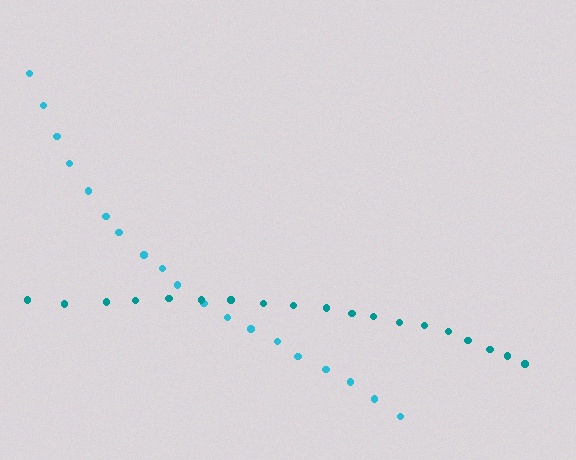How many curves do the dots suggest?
There are 2 distinct paths.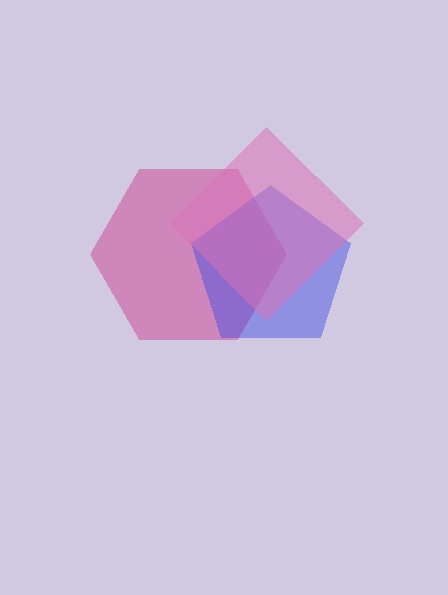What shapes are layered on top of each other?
The layered shapes are: a magenta hexagon, a blue pentagon, a pink diamond.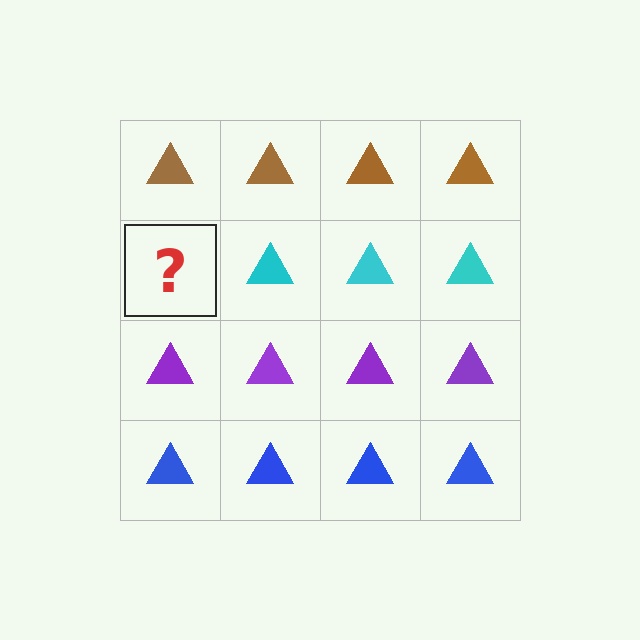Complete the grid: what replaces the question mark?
The question mark should be replaced with a cyan triangle.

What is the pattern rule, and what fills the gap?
The rule is that each row has a consistent color. The gap should be filled with a cyan triangle.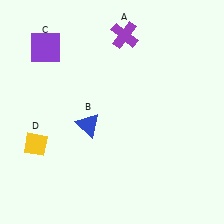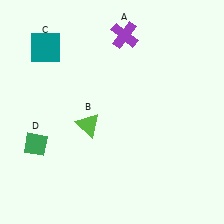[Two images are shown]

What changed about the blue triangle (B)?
In Image 1, B is blue. In Image 2, it changed to lime.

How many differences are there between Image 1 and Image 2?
There are 3 differences between the two images.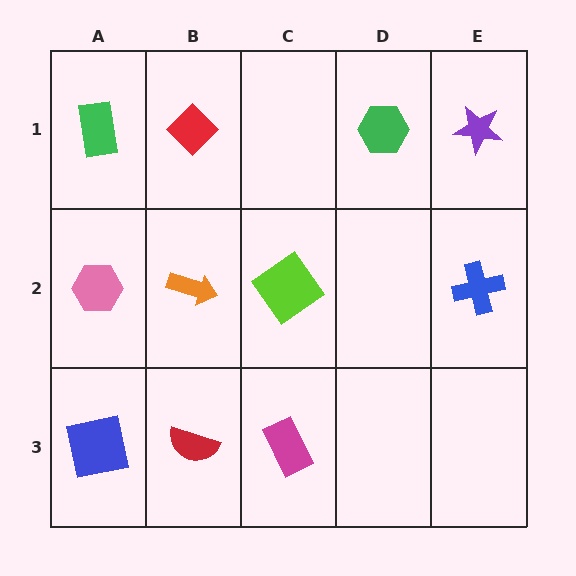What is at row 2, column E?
A blue cross.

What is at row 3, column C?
A magenta rectangle.